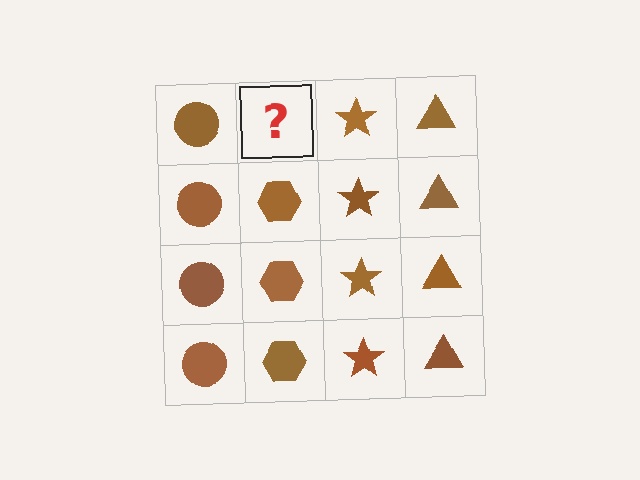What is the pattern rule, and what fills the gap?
The rule is that each column has a consistent shape. The gap should be filled with a brown hexagon.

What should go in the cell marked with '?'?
The missing cell should contain a brown hexagon.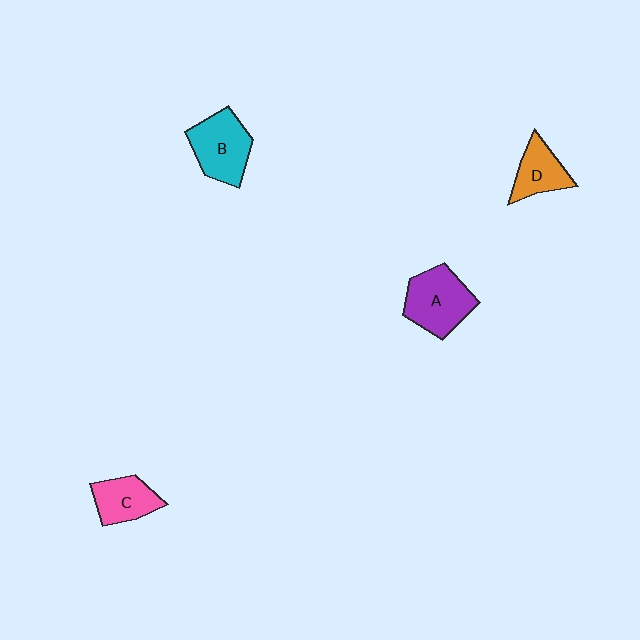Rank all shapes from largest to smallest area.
From largest to smallest: A (purple), B (cyan), C (pink), D (orange).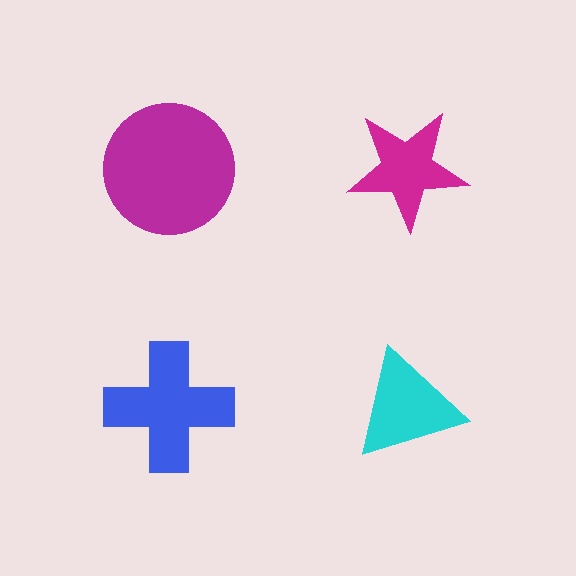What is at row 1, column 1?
A magenta circle.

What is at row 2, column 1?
A blue cross.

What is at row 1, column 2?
A magenta star.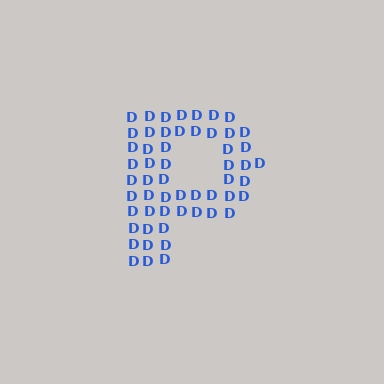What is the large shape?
The large shape is the letter P.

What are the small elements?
The small elements are letter D's.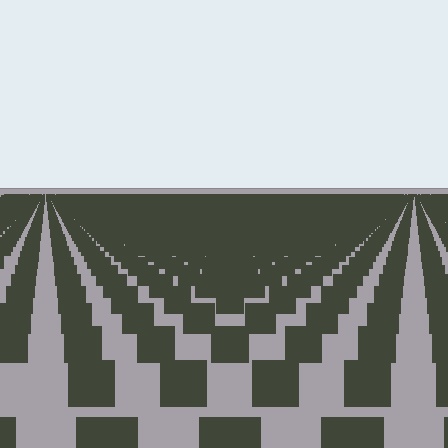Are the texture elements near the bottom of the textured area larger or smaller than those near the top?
Larger. Near the bottom, elements are closer to the viewer and appear at a bigger on-screen size.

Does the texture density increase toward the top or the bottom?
Density increases toward the top.